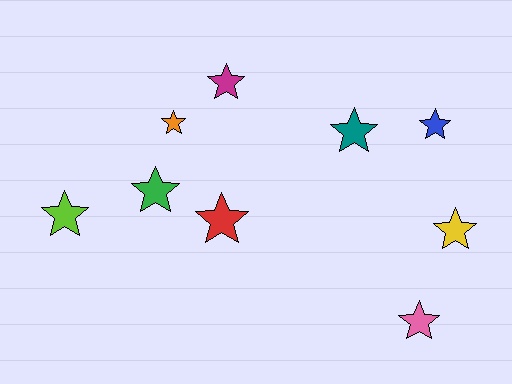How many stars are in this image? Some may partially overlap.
There are 9 stars.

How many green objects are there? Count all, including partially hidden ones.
There is 1 green object.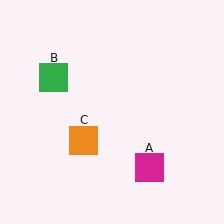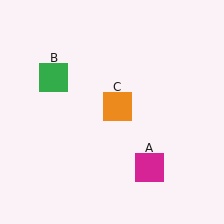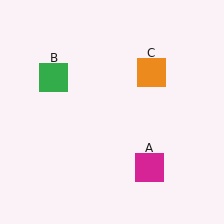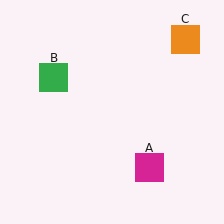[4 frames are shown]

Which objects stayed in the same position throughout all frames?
Magenta square (object A) and green square (object B) remained stationary.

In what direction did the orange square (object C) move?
The orange square (object C) moved up and to the right.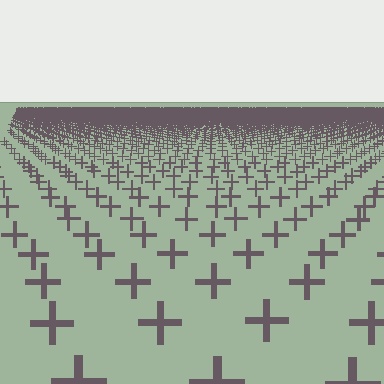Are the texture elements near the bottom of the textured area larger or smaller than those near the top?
Larger. Near the bottom, elements are closer to the viewer and appear at a bigger on-screen size.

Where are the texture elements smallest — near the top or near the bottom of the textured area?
Near the top.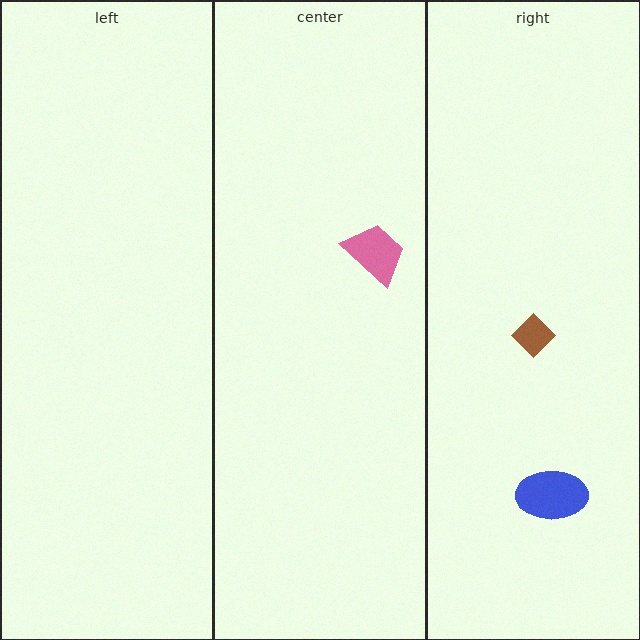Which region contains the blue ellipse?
The right region.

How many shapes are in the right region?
2.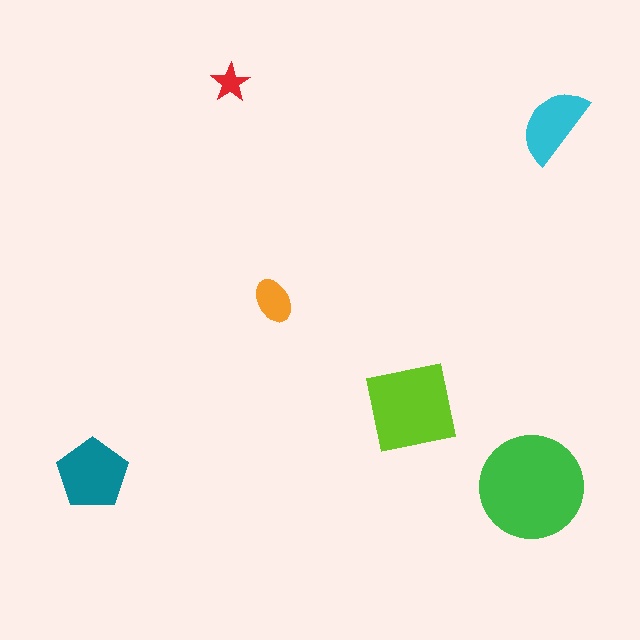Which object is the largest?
The green circle.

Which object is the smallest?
The red star.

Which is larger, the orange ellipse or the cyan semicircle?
The cyan semicircle.